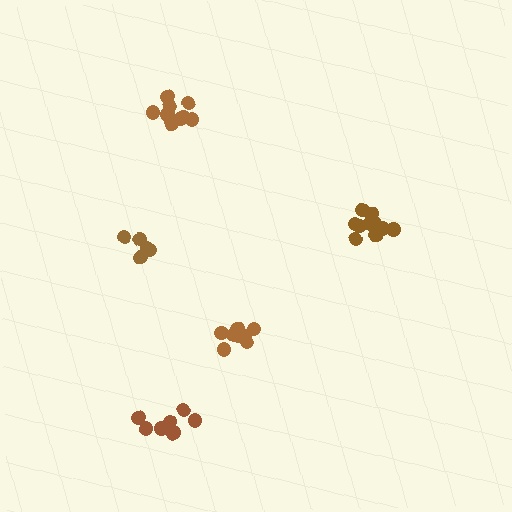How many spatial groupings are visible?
There are 5 spatial groupings.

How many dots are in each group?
Group 1: 8 dots, Group 2: 11 dots, Group 3: 10 dots, Group 4: 5 dots, Group 5: 7 dots (41 total).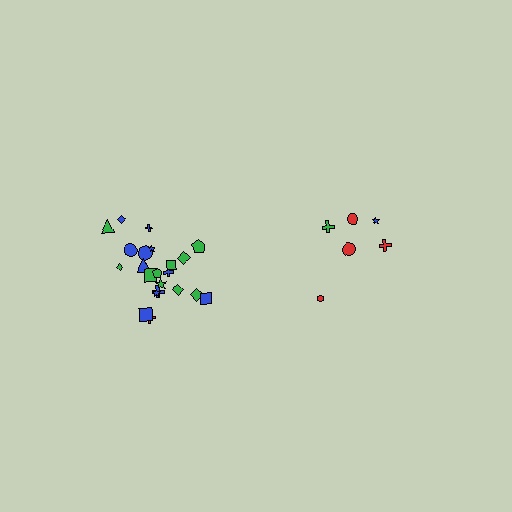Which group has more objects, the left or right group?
The left group.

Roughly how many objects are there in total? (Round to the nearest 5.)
Roughly 30 objects in total.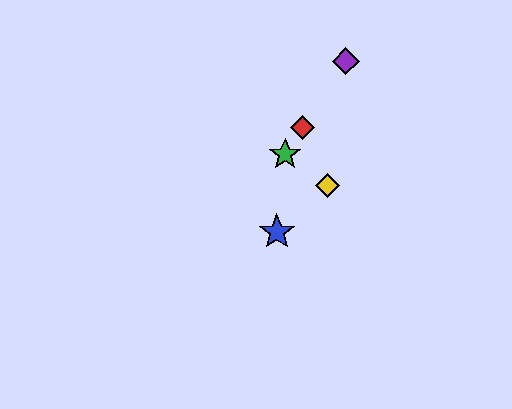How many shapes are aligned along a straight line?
3 shapes (the red diamond, the green star, the purple diamond) are aligned along a straight line.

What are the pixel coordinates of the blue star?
The blue star is at (277, 232).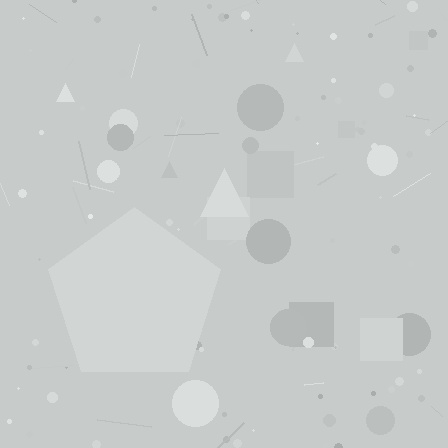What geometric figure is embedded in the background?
A pentagon is embedded in the background.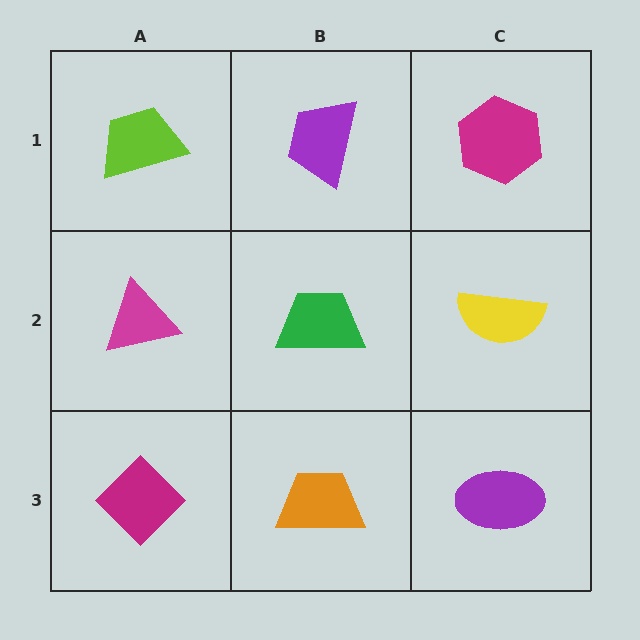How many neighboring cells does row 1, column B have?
3.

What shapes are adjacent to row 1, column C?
A yellow semicircle (row 2, column C), a purple trapezoid (row 1, column B).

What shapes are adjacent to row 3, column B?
A green trapezoid (row 2, column B), a magenta diamond (row 3, column A), a purple ellipse (row 3, column C).